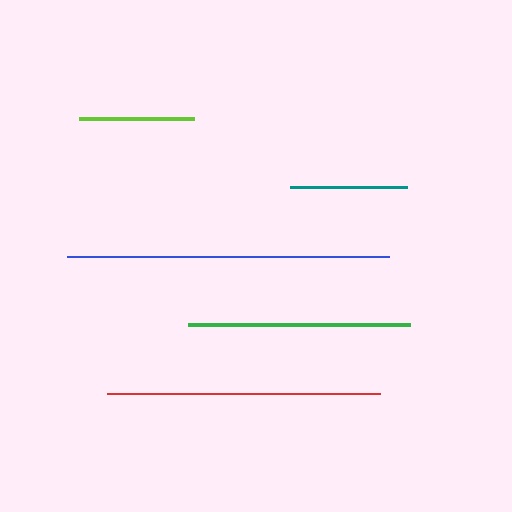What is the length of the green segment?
The green segment is approximately 222 pixels long.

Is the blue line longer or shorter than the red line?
The blue line is longer than the red line.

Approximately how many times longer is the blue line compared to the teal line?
The blue line is approximately 2.7 times the length of the teal line.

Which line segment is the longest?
The blue line is the longest at approximately 322 pixels.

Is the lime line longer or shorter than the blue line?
The blue line is longer than the lime line.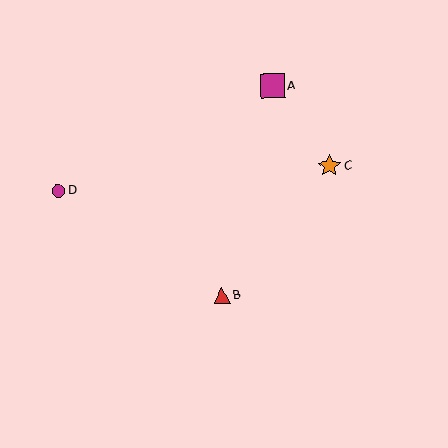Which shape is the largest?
The magenta square (labeled A) is the largest.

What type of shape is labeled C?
Shape C is an orange star.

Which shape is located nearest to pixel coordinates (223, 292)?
The red triangle (labeled B) at (222, 295) is nearest to that location.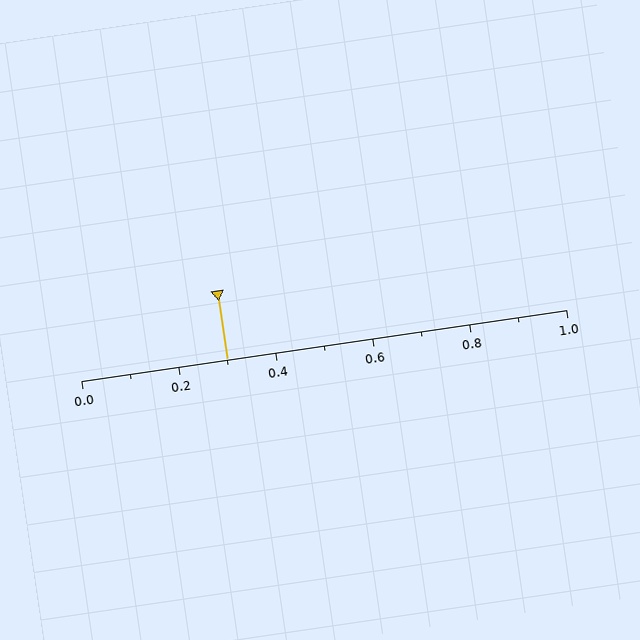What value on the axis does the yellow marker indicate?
The marker indicates approximately 0.3.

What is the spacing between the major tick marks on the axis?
The major ticks are spaced 0.2 apart.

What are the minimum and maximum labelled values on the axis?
The axis runs from 0.0 to 1.0.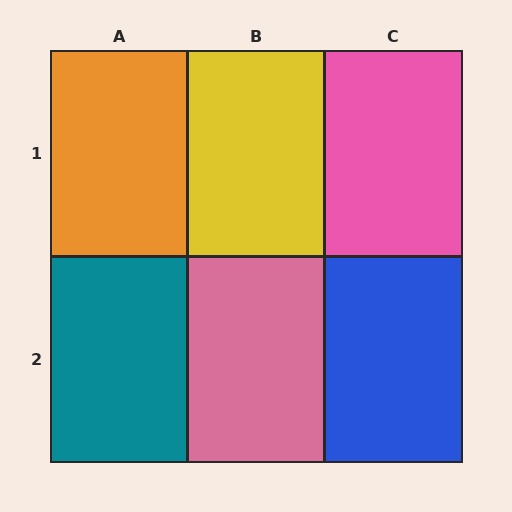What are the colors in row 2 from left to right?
Teal, pink, blue.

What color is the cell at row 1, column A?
Orange.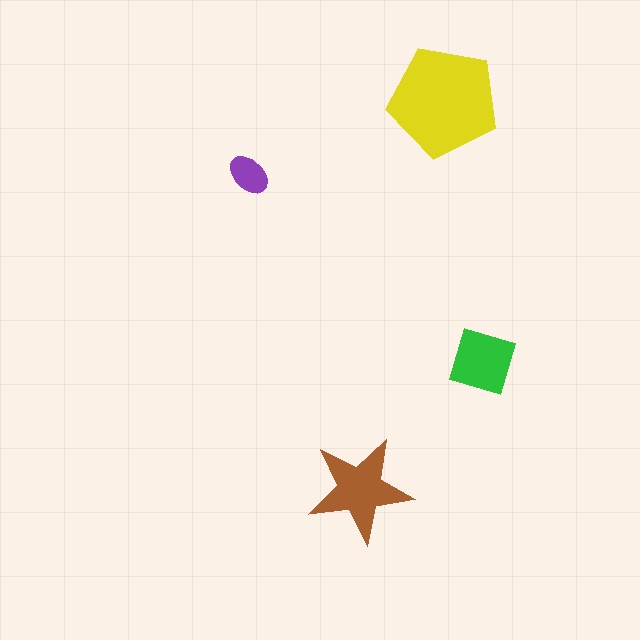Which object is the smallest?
The purple ellipse.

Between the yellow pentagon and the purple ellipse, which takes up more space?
The yellow pentagon.